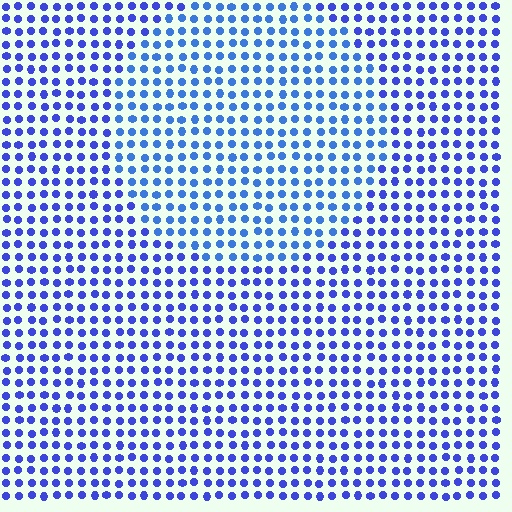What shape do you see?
I see a circle.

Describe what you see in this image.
The image is filled with small blue elements in a uniform arrangement. A circle-shaped region is visible where the elements are tinted to a slightly different hue, forming a subtle color boundary.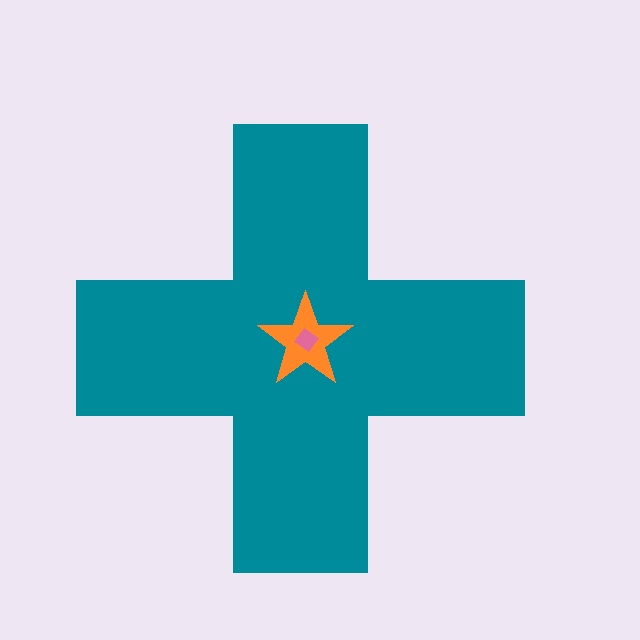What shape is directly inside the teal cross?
The orange star.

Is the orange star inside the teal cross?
Yes.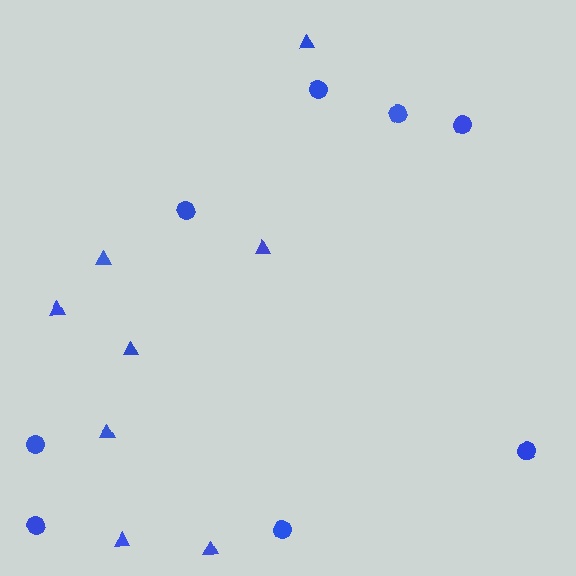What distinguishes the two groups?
There are 2 groups: one group of triangles (8) and one group of circles (8).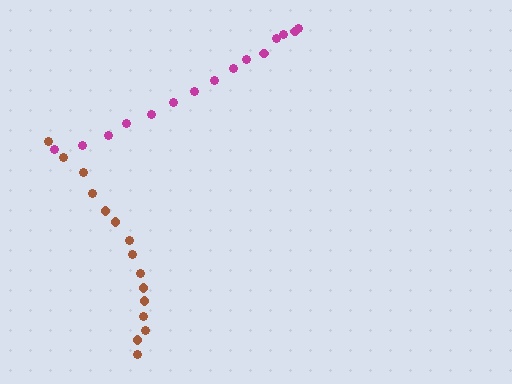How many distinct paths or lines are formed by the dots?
There are 2 distinct paths.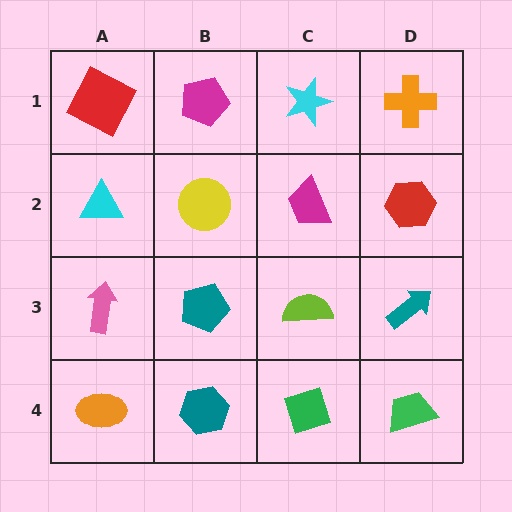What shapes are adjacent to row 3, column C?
A magenta trapezoid (row 2, column C), a green diamond (row 4, column C), a teal pentagon (row 3, column B), a teal arrow (row 3, column D).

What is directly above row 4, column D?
A teal arrow.